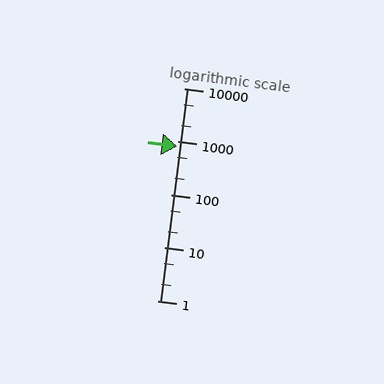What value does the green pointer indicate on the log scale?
The pointer indicates approximately 820.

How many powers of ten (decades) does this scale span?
The scale spans 4 decades, from 1 to 10000.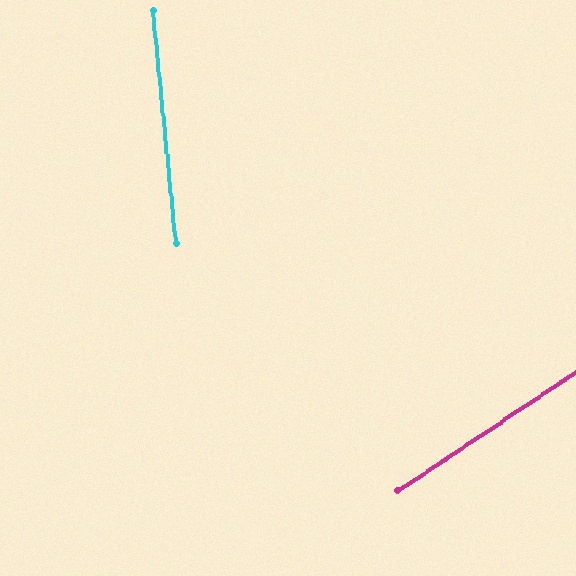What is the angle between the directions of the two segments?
Approximately 62 degrees.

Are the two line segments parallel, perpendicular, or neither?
Neither parallel nor perpendicular — they differ by about 62°.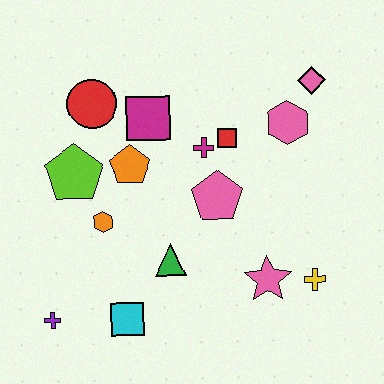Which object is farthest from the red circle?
The yellow cross is farthest from the red circle.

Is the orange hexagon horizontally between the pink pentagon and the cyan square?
No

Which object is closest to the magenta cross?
The red square is closest to the magenta cross.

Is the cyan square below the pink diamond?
Yes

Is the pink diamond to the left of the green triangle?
No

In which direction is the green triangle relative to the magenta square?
The green triangle is below the magenta square.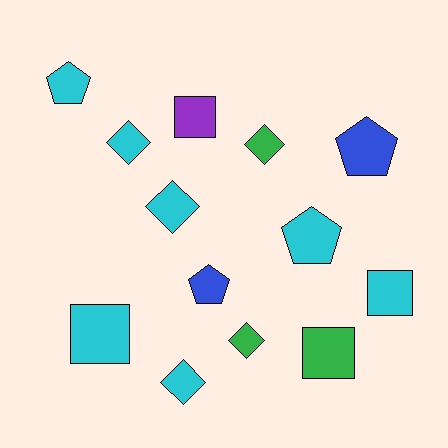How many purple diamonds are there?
There are no purple diamonds.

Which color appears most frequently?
Cyan, with 7 objects.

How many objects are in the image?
There are 13 objects.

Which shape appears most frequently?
Diamond, with 5 objects.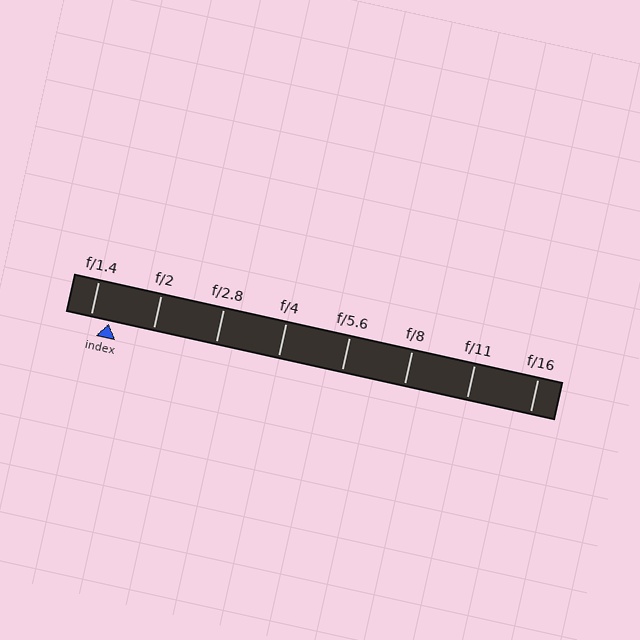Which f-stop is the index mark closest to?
The index mark is closest to f/1.4.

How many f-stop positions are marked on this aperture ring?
There are 8 f-stop positions marked.